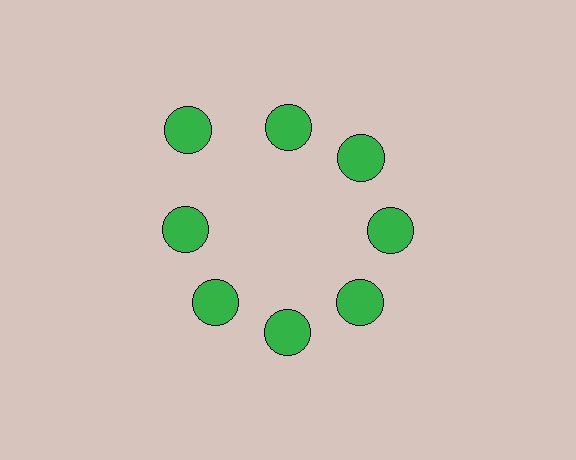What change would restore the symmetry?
The symmetry would be restored by moving it inward, back onto the ring so that all 8 circles sit at equal angles and equal distance from the center.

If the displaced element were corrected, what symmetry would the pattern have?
It would have 8-fold rotational symmetry — the pattern would map onto itself every 45 degrees.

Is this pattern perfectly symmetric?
No. The 8 green circles are arranged in a ring, but one element near the 10 o'clock position is pushed outward from the center, breaking the 8-fold rotational symmetry.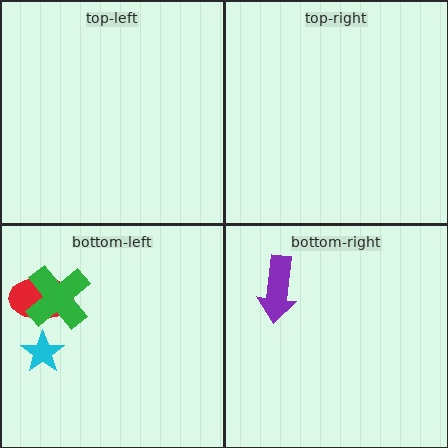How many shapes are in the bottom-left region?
3.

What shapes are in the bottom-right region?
The purple arrow.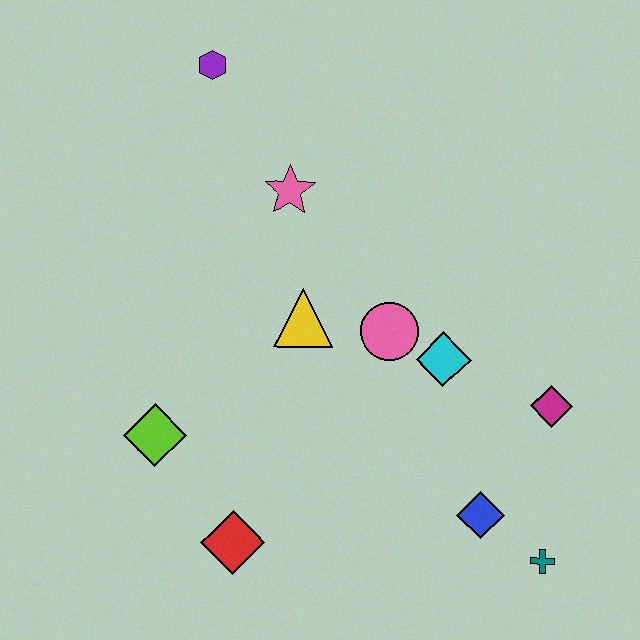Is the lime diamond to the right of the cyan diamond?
No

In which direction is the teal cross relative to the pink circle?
The teal cross is below the pink circle.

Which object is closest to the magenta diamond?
The cyan diamond is closest to the magenta diamond.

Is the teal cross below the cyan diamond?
Yes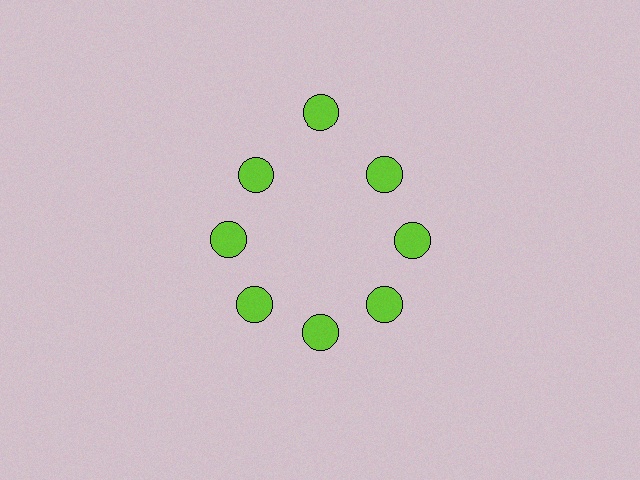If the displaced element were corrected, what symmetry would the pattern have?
It would have 8-fold rotational symmetry — the pattern would map onto itself every 45 degrees.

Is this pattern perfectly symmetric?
No. The 8 lime circles are arranged in a ring, but one element near the 12 o'clock position is pushed outward from the center, breaking the 8-fold rotational symmetry.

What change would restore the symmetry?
The symmetry would be restored by moving it inward, back onto the ring so that all 8 circles sit at equal angles and equal distance from the center.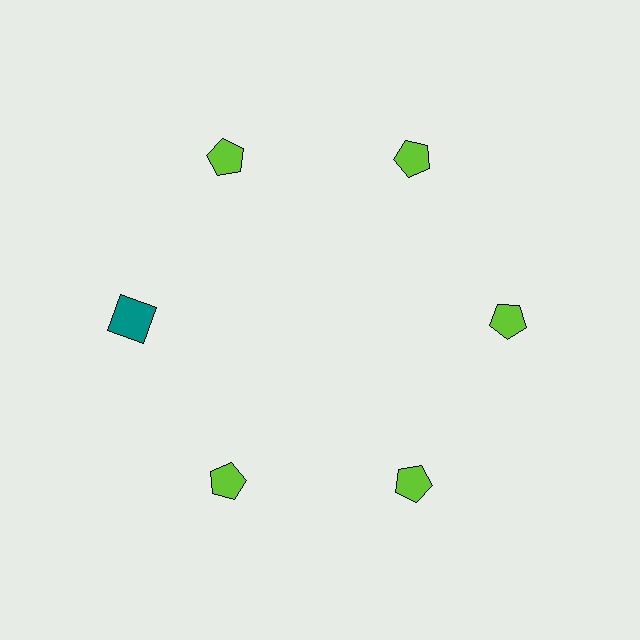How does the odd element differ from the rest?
It differs in both color (teal instead of lime) and shape (square instead of pentagon).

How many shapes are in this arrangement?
There are 6 shapes arranged in a ring pattern.